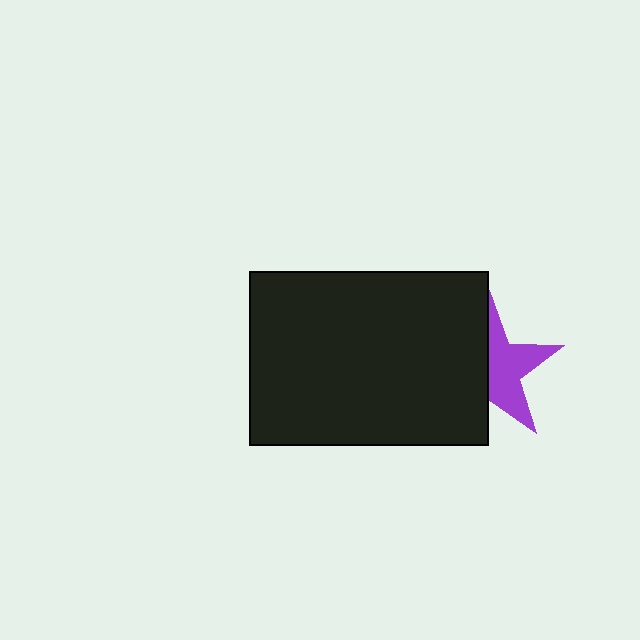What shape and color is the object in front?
The object in front is a black rectangle.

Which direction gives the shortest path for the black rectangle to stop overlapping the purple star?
Moving left gives the shortest separation.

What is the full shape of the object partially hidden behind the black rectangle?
The partially hidden object is a purple star.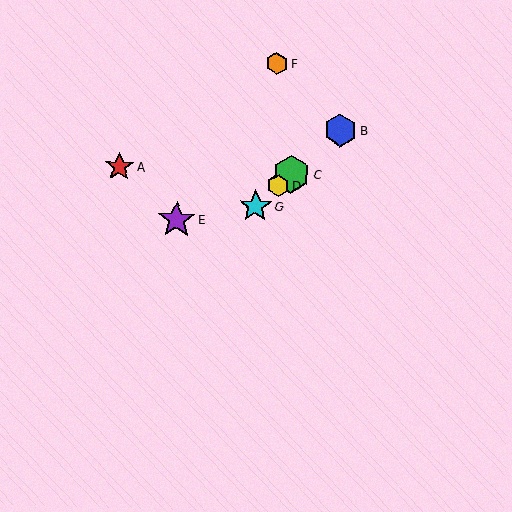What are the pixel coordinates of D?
Object D is at (278, 186).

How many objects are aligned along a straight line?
4 objects (B, C, D, G) are aligned along a straight line.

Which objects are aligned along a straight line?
Objects B, C, D, G are aligned along a straight line.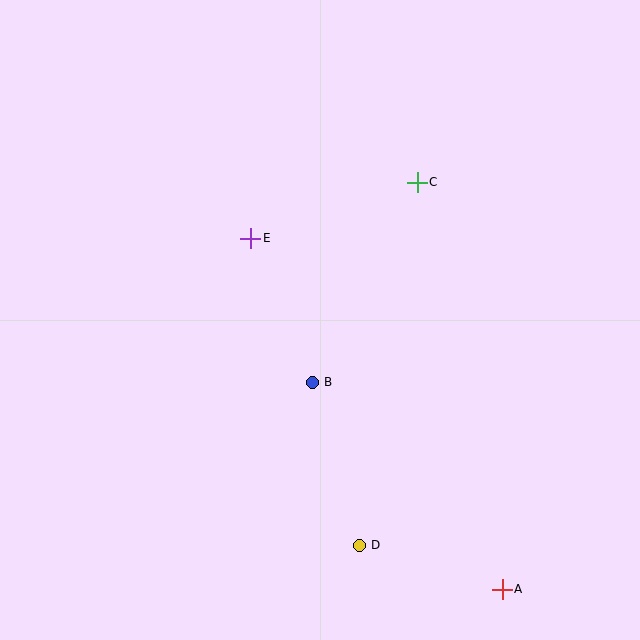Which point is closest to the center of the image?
Point B at (312, 382) is closest to the center.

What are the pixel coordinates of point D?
Point D is at (359, 545).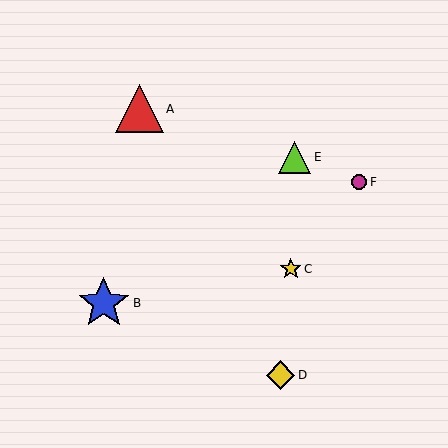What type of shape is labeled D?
Shape D is a yellow diamond.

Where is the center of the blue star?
The center of the blue star is at (104, 303).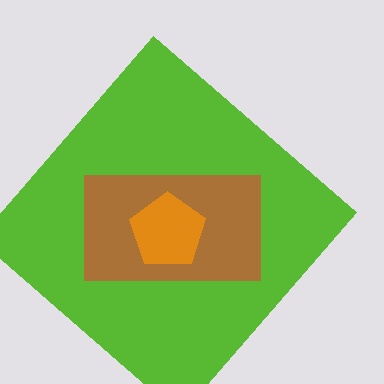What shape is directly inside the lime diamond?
The brown rectangle.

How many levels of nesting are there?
3.